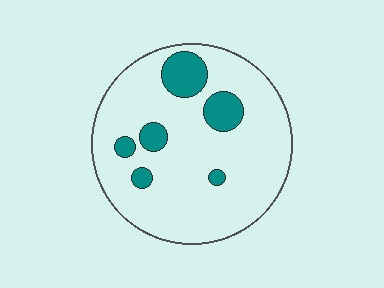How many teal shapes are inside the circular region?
6.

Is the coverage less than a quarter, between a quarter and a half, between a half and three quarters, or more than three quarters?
Less than a quarter.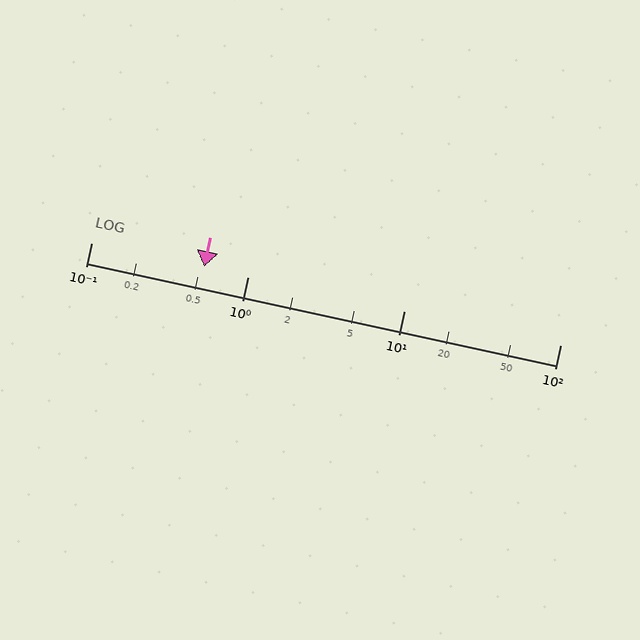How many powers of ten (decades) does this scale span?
The scale spans 3 decades, from 0.1 to 100.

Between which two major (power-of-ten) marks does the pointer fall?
The pointer is between 0.1 and 1.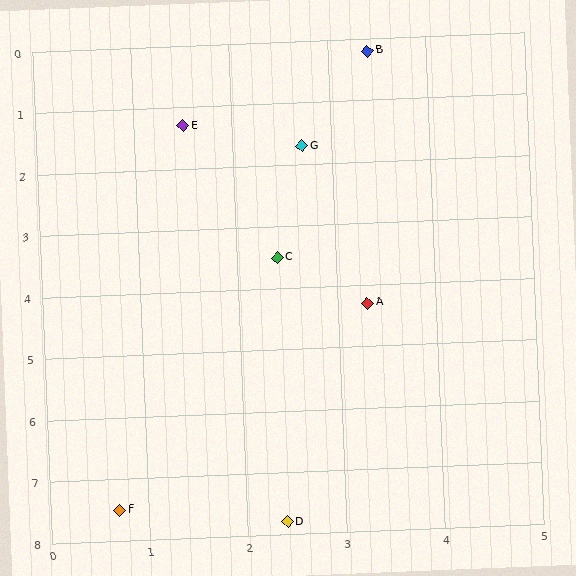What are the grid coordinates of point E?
Point E is at approximately (1.5, 1.3).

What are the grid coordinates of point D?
Point D is at approximately (2.4, 7.8).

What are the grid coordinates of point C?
Point C is at approximately (2.4, 3.5).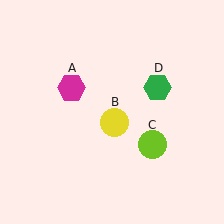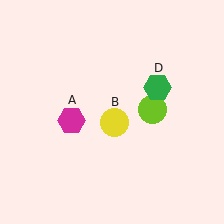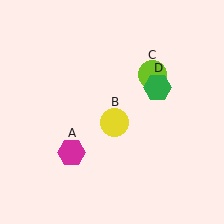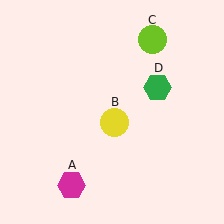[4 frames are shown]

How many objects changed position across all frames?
2 objects changed position: magenta hexagon (object A), lime circle (object C).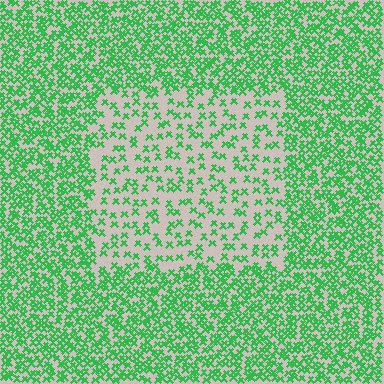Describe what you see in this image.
The image contains small green elements arranged at two different densities. A rectangle-shaped region is visible where the elements are less densely packed than the surrounding area.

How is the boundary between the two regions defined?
The boundary is defined by a change in element density (approximately 2.5x ratio). All elements are the same color, size, and shape.